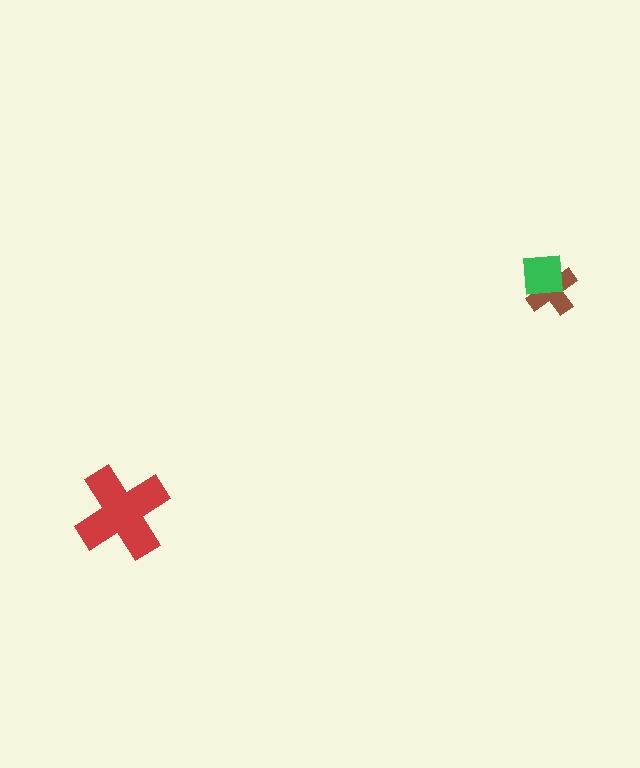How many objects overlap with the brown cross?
1 object overlaps with the brown cross.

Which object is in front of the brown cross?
The green square is in front of the brown cross.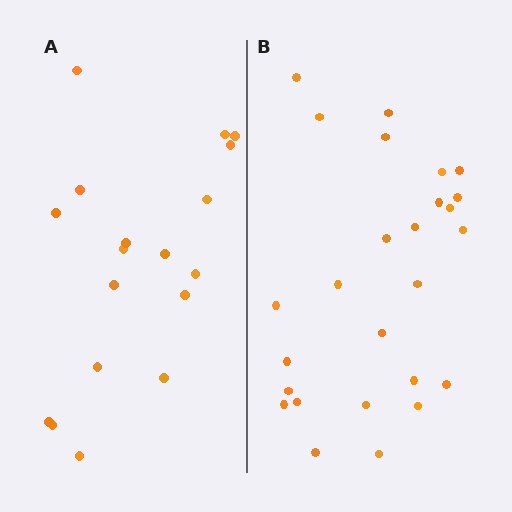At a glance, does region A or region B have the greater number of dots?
Region B (the right region) has more dots.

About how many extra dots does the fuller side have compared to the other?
Region B has roughly 8 or so more dots than region A.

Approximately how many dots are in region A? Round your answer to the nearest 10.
About 20 dots. (The exact count is 18, which rounds to 20.)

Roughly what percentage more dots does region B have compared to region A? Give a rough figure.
About 45% more.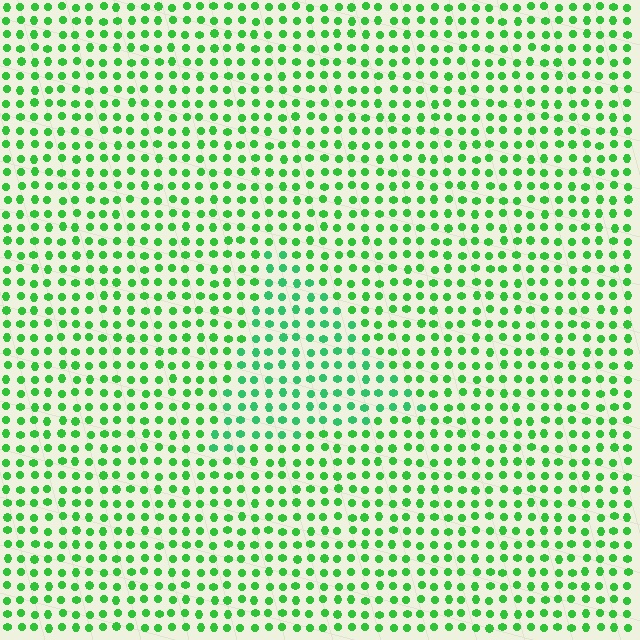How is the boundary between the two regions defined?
The boundary is defined purely by a slight shift in hue (about 21 degrees). Spacing, size, and orientation are identical on both sides.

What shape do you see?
I see a triangle.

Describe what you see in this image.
The image is filled with small green elements in a uniform arrangement. A triangle-shaped region is visible where the elements are tinted to a slightly different hue, forming a subtle color boundary.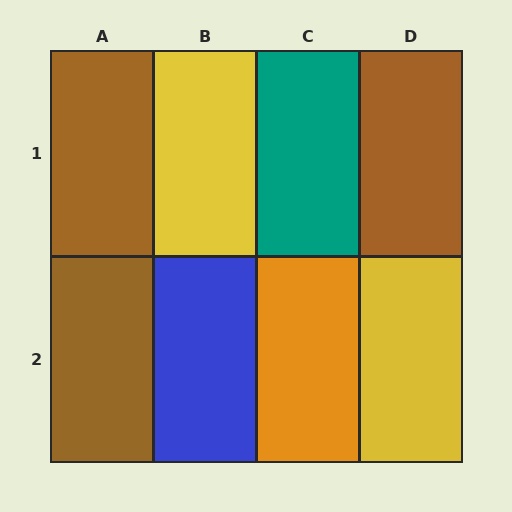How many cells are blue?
1 cell is blue.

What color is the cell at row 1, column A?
Brown.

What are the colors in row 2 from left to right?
Brown, blue, orange, yellow.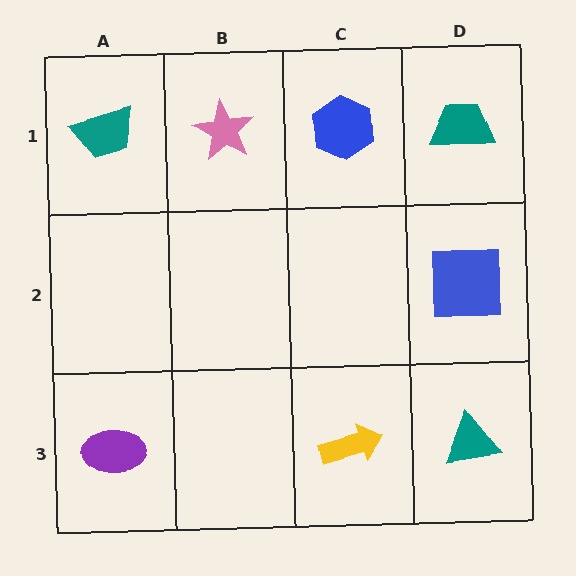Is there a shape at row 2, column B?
No, that cell is empty.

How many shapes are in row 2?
1 shape.